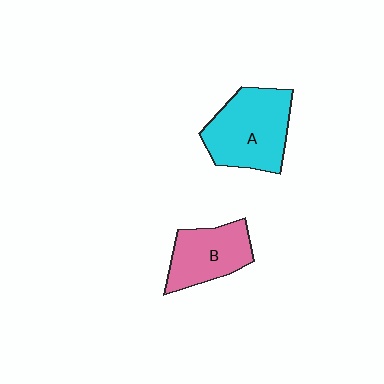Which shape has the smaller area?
Shape B (pink).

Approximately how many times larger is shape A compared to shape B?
Approximately 1.4 times.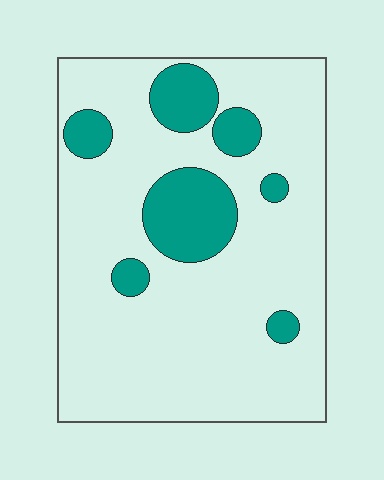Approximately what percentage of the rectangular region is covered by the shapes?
Approximately 20%.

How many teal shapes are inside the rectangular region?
7.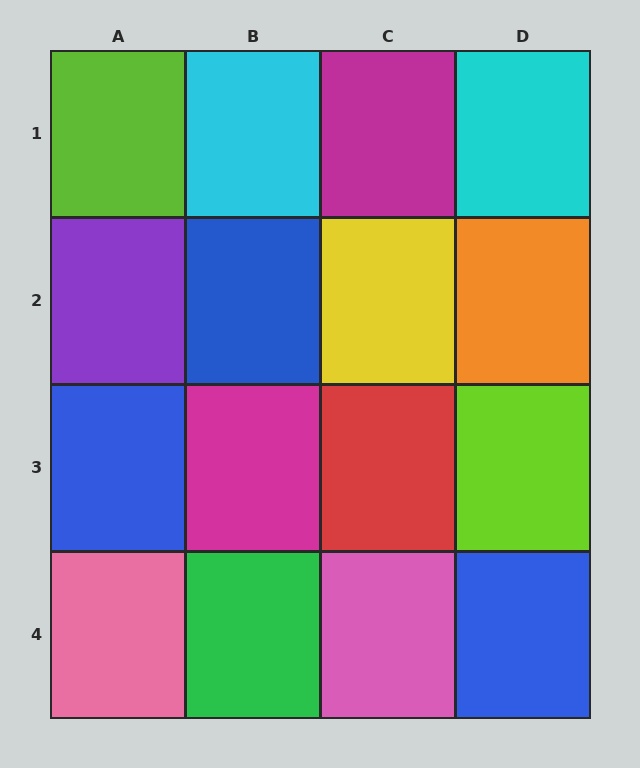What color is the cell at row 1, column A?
Lime.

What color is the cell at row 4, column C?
Pink.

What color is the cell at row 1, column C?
Magenta.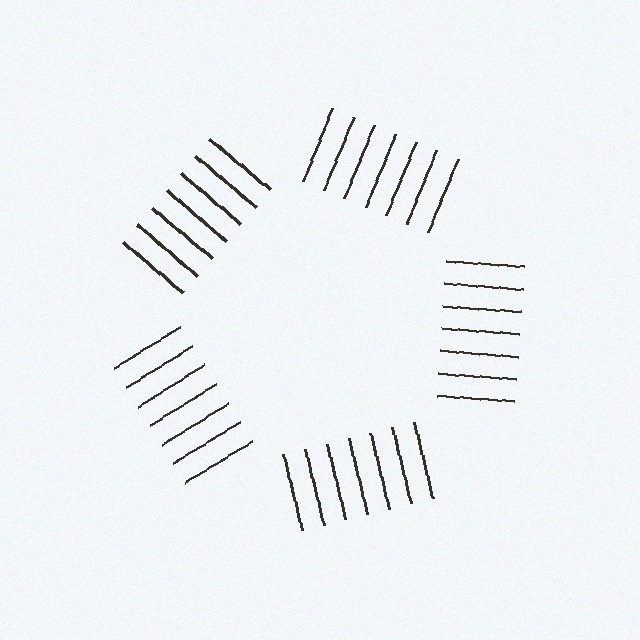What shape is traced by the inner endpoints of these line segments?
An illusory pentagon — the line segments terminate on its edges but no continuous stroke is drawn.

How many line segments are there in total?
35 — 7 along each of the 5 edges.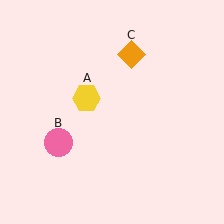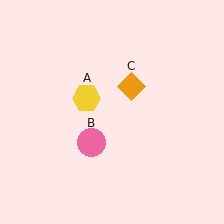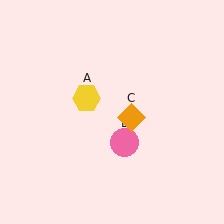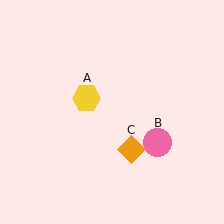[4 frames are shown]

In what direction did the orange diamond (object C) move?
The orange diamond (object C) moved down.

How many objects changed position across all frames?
2 objects changed position: pink circle (object B), orange diamond (object C).